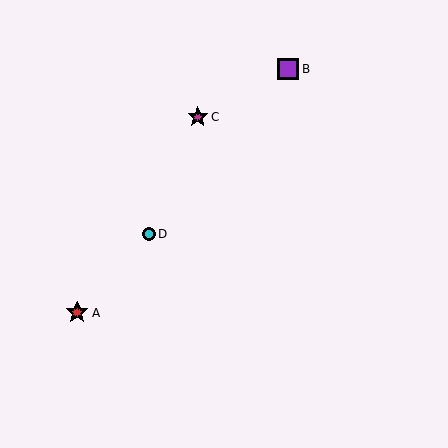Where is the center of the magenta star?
The center of the magenta star is at (198, 117).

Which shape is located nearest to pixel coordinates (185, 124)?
The magenta star (labeled C) at (198, 117) is nearest to that location.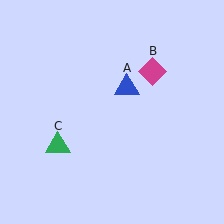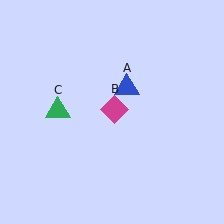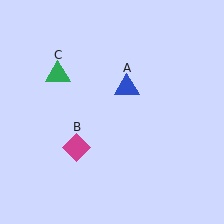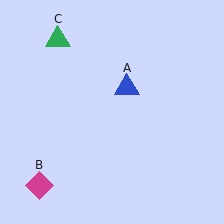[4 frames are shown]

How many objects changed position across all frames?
2 objects changed position: magenta diamond (object B), green triangle (object C).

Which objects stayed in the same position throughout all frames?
Blue triangle (object A) remained stationary.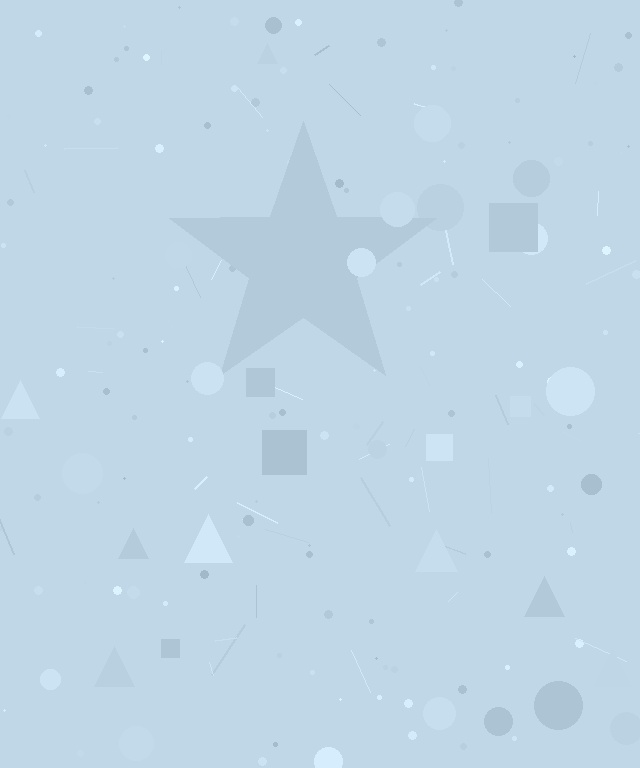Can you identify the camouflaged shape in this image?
The camouflaged shape is a star.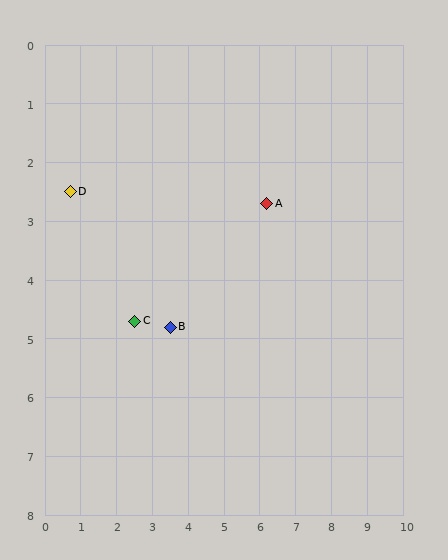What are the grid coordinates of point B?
Point B is at approximately (3.5, 4.8).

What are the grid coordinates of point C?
Point C is at approximately (2.5, 4.7).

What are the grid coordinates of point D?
Point D is at approximately (0.7, 2.5).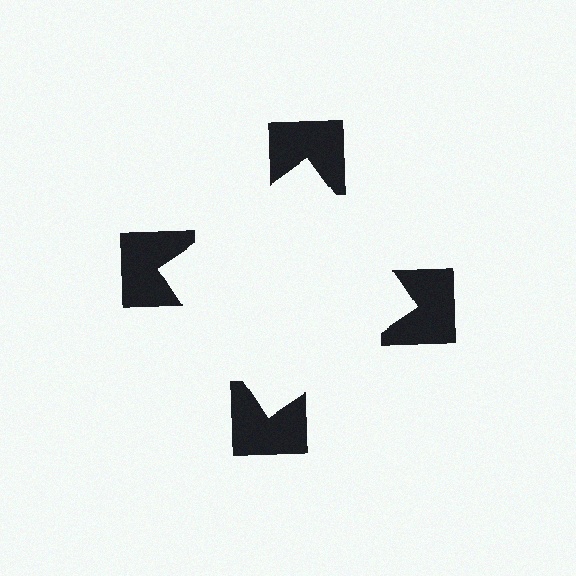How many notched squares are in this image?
There are 4 — one at each vertex of the illusory square.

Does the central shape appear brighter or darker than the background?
It typically appears slightly brighter than the background, even though no actual brightness change is drawn.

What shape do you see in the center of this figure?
An illusory square — its edges are inferred from the aligned wedge cuts in the notched squares, not physically drawn.